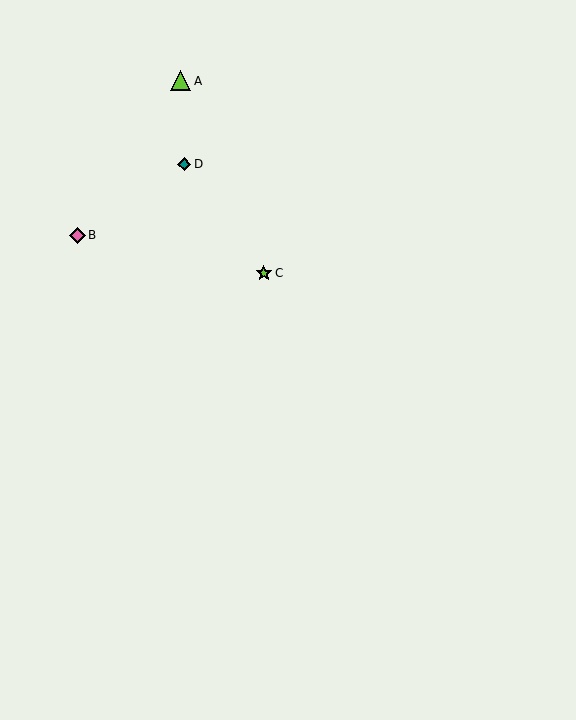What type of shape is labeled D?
Shape D is a teal diamond.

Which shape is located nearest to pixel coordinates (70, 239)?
The pink diamond (labeled B) at (77, 235) is nearest to that location.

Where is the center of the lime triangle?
The center of the lime triangle is at (181, 81).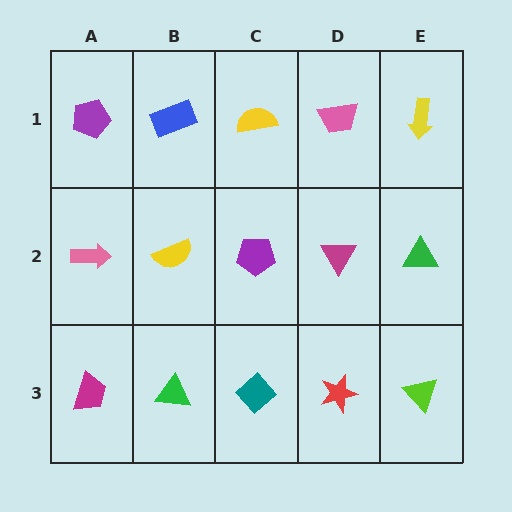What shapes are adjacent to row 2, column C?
A yellow semicircle (row 1, column C), a teal diamond (row 3, column C), a yellow semicircle (row 2, column B), a magenta triangle (row 2, column D).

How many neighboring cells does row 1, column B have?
3.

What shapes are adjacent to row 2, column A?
A purple pentagon (row 1, column A), a magenta trapezoid (row 3, column A), a yellow semicircle (row 2, column B).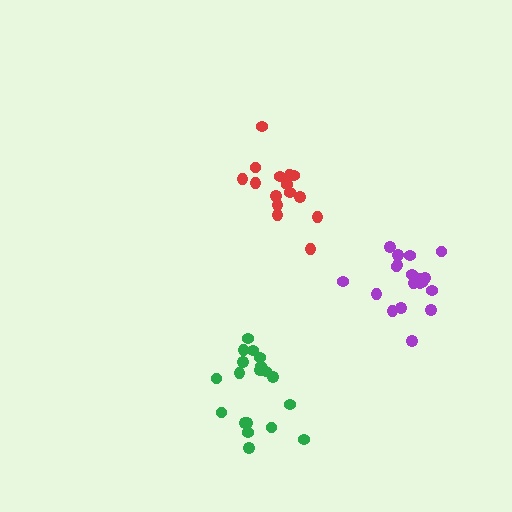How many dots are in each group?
Group 1: 19 dots, Group 2: 15 dots, Group 3: 19 dots (53 total).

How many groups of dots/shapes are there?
There are 3 groups.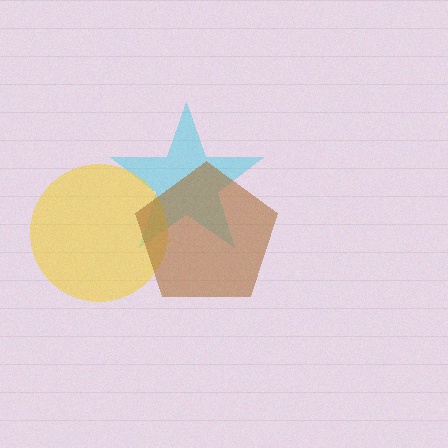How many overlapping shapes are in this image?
There are 3 overlapping shapes in the image.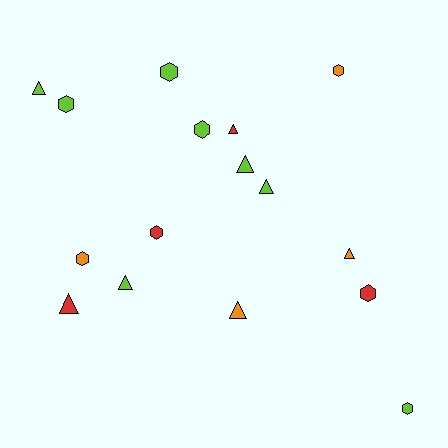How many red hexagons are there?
There are 2 red hexagons.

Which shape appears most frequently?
Hexagon, with 8 objects.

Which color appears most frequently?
Lime, with 8 objects.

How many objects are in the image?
There are 16 objects.